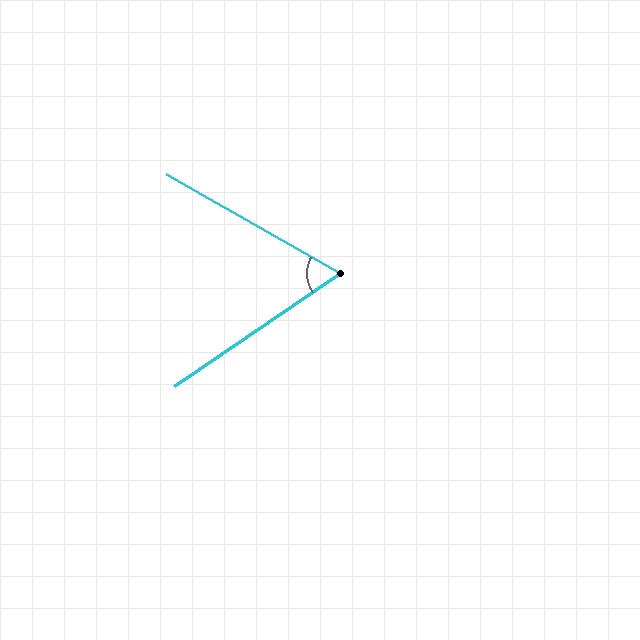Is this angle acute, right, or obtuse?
It is acute.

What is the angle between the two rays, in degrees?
Approximately 64 degrees.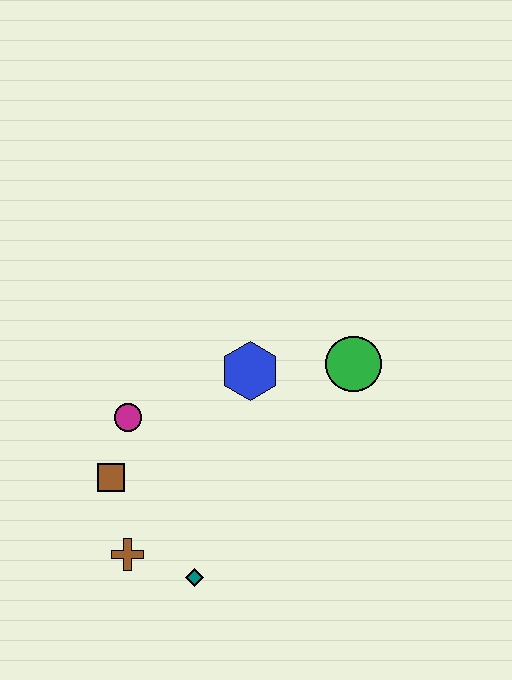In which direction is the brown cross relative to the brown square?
The brown cross is below the brown square.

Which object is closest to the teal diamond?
The brown cross is closest to the teal diamond.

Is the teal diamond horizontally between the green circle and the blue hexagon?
No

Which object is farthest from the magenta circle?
The green circle is farthest from the magenta circle.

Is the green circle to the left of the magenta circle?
No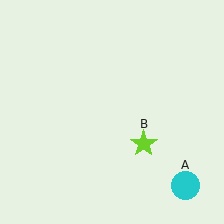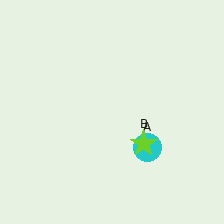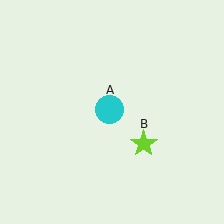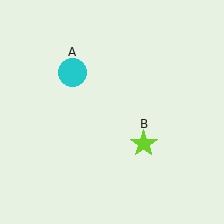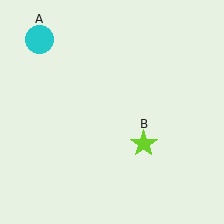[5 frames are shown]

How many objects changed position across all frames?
1 object changed position: cyan circle (object A).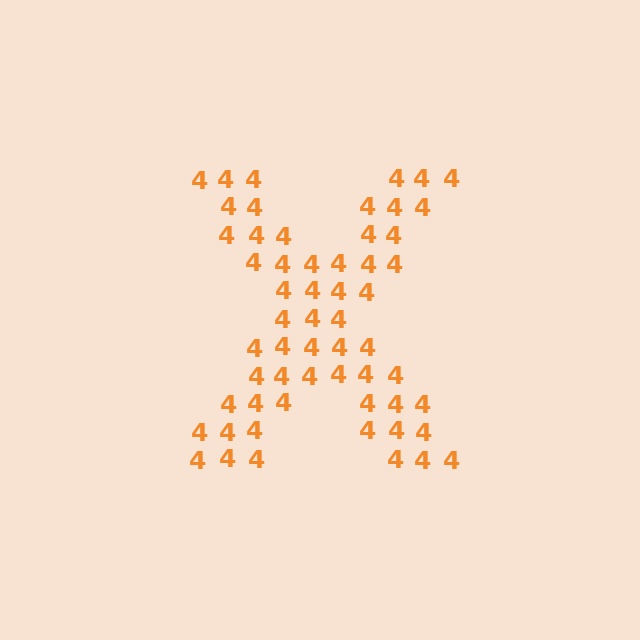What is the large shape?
The large shape is the letter X.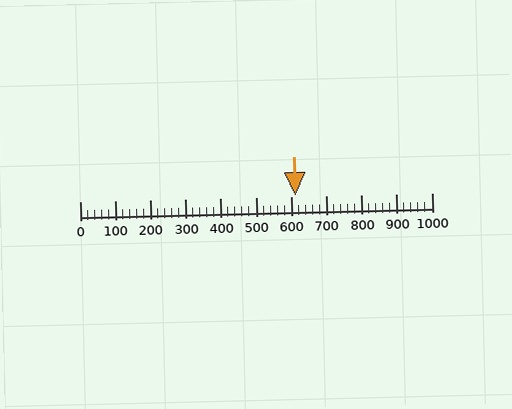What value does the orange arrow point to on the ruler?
The orange arrow points to approximately 614.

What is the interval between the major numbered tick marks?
The major tick marks are spaced 100 units apart.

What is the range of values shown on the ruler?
The ruler shows values from 0 to 1000.